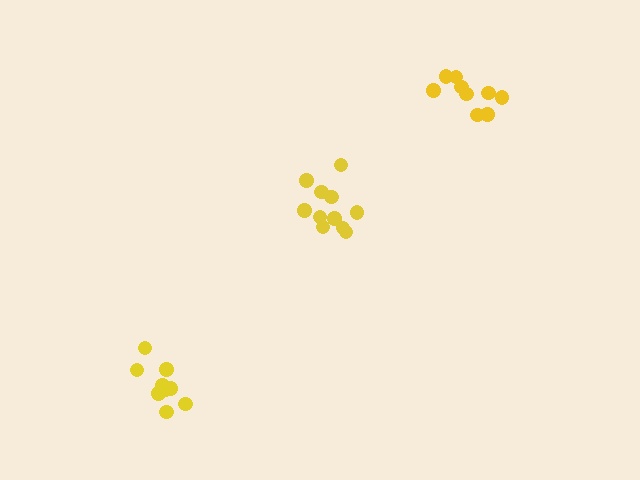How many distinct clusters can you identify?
There are 3 distinct clusters.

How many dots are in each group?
Group 1: 11 dots, Group 2: 9 dots, Group 3: 9 dots (29 total).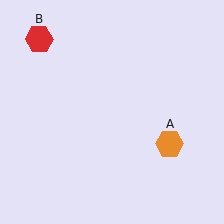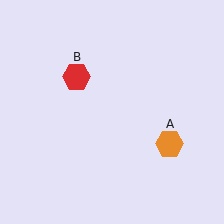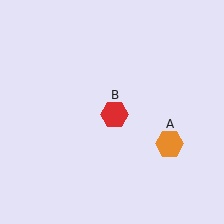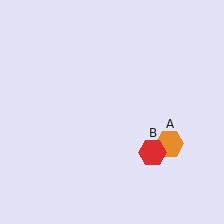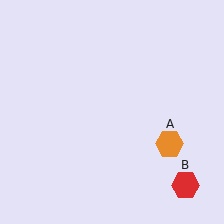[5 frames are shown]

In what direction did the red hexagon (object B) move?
The red hexagon (object B) moved down and to the right.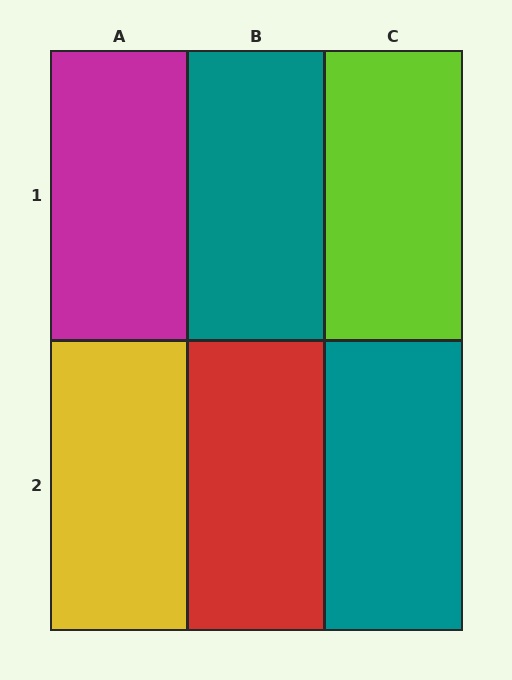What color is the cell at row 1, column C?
Lime.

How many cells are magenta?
1 cell is magenta.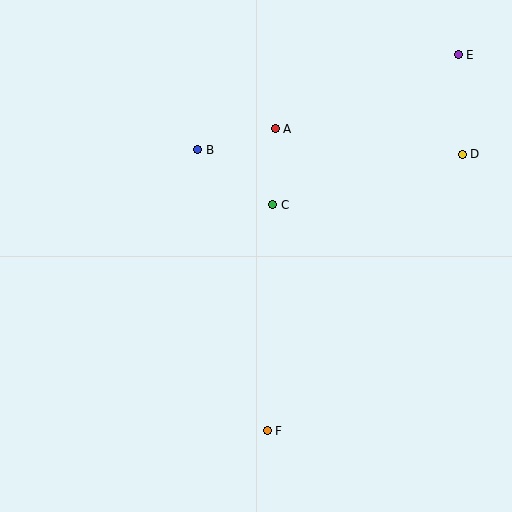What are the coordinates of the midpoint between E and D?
The midpoint between E and D is at (460, 105).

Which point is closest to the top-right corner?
Point E is closest to the top-right corner.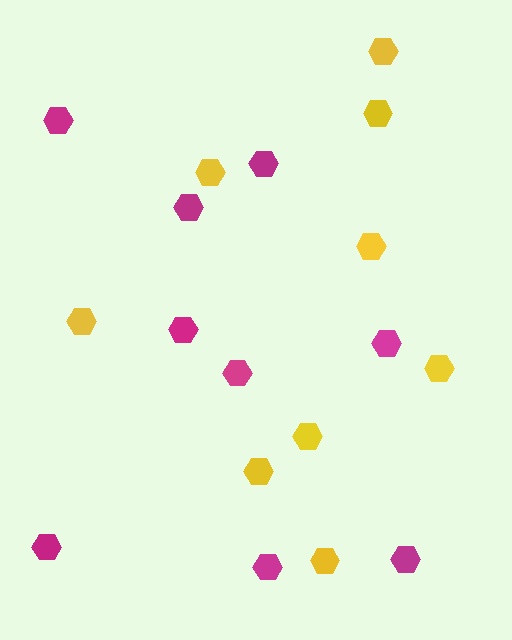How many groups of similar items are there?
There are 2 groups: one group of magenta hexagons (9) and one group of yellow hexagons (9).